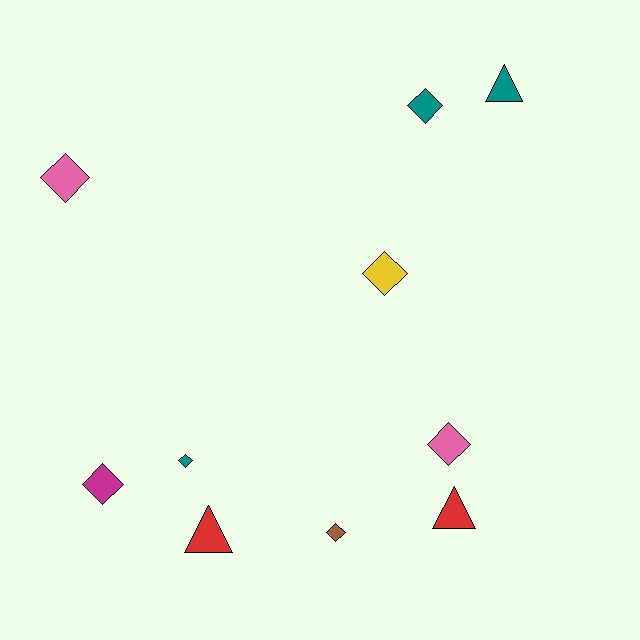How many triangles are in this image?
There are 3 triangles.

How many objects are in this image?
There are 10 objects.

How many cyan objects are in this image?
There are no cyan objects.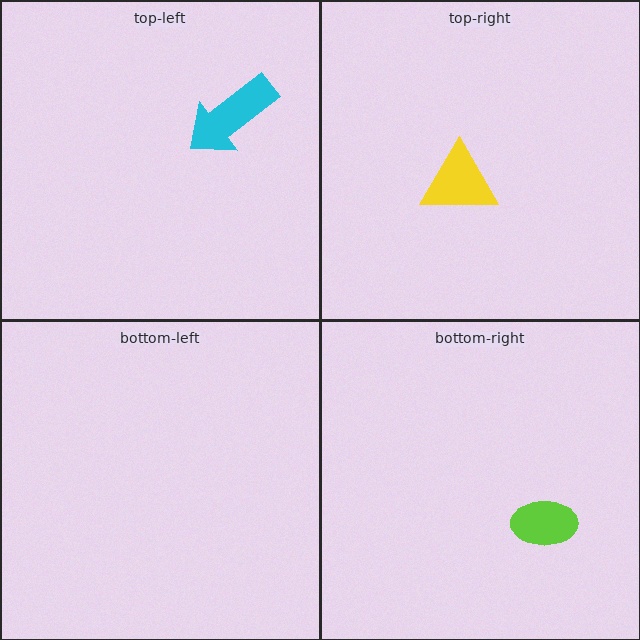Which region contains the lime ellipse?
The bottom-right region.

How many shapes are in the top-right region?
1.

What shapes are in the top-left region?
The cyan arrow.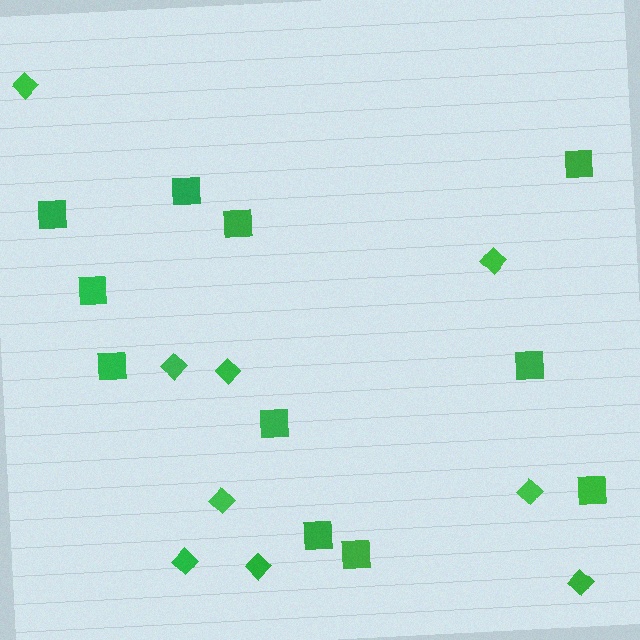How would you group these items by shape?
There are 2 groups: one group of diamonds (9) and one group of squares (11).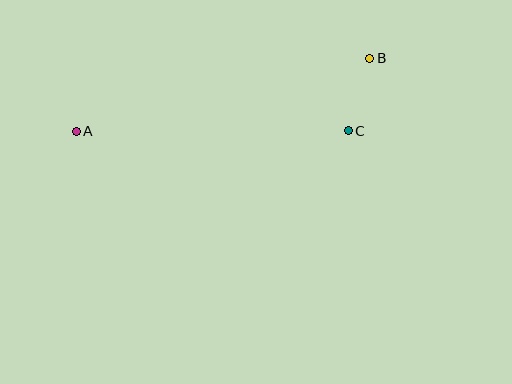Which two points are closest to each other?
Points B and C are closest to each other.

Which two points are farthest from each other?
Points A and B are farthest from each other.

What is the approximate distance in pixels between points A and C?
The distance between A and C is approximately 272 pixels.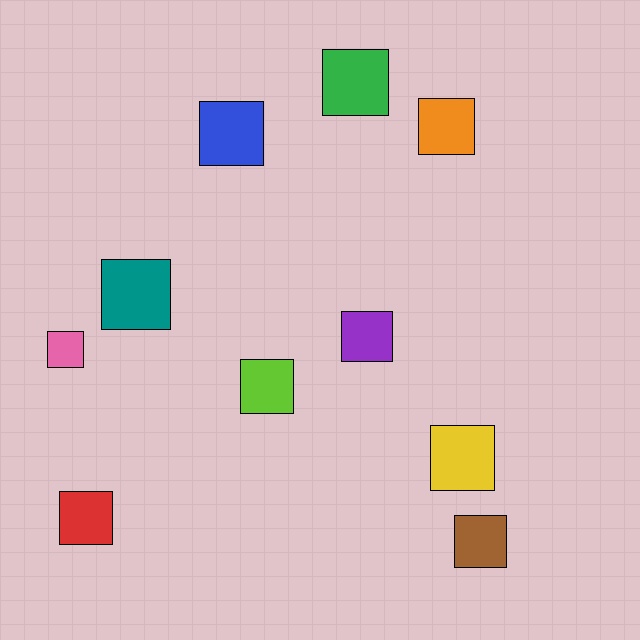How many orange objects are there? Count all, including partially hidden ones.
There is 1 orange object.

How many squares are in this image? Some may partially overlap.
There are 10 squares.